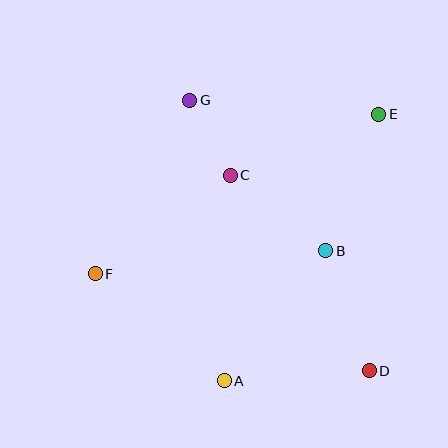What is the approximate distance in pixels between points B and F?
The distance between B and F is approximately 232 pixels.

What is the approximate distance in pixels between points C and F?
The distance between C and F is approximately 167 pixels.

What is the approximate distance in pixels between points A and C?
The distance between A and C is approximately 206 pixels.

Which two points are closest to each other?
Points C and G are closest to each other.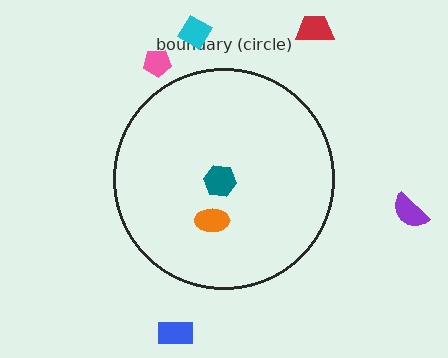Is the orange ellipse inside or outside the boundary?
Inside.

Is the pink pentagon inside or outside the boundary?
Outside.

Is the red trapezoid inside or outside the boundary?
Outside.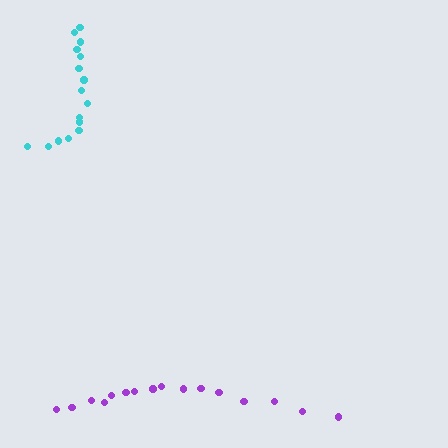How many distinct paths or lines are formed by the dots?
There are 2 distinct paths.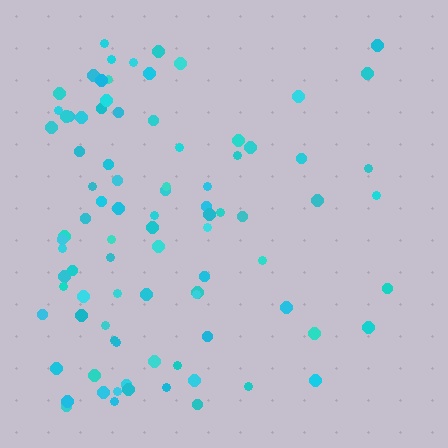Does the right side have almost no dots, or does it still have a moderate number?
Still a moderate number, just noticeably fewer than the left.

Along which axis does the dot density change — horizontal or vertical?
Horizontal.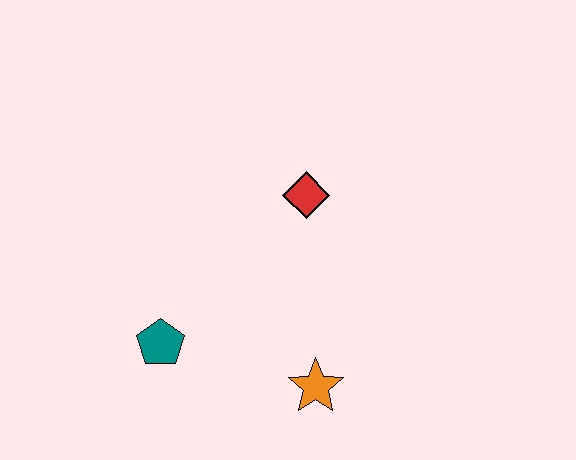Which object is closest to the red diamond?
The orange star is closest to the red diamond.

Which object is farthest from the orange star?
The red diamond is farthest from the orange star.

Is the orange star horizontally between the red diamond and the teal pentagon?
No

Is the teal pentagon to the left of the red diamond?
Yes